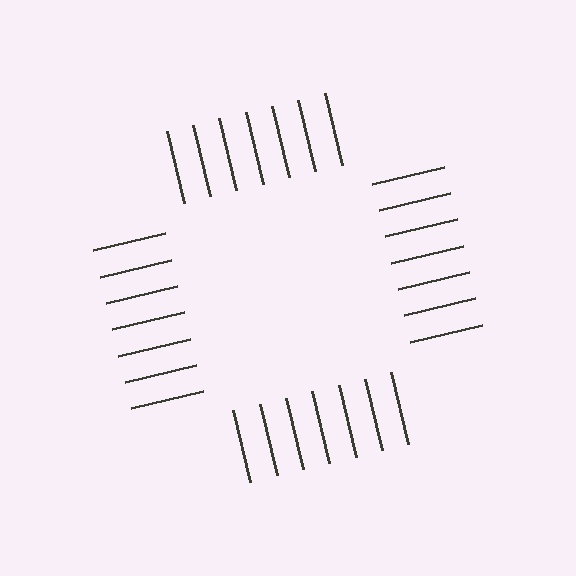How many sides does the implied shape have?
4 sides — the line-ends trace a square.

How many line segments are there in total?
28 — 7 along each of the 4 edges.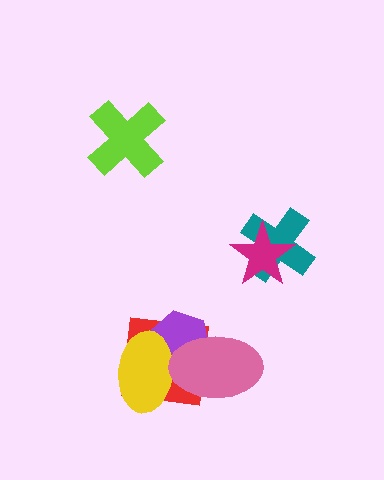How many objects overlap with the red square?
3 objects overlap with the red square.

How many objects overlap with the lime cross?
0 objects overlap with the lime cross.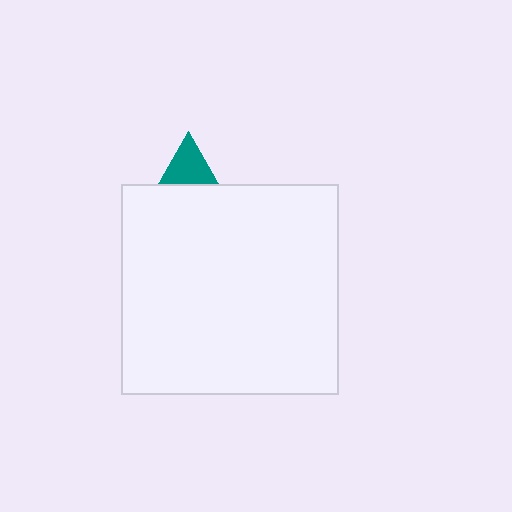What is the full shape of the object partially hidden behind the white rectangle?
The partially hidden object is a teal triangle.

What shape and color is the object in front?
The object in front is a white rectangle.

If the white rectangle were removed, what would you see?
You would see the complete teal triangle.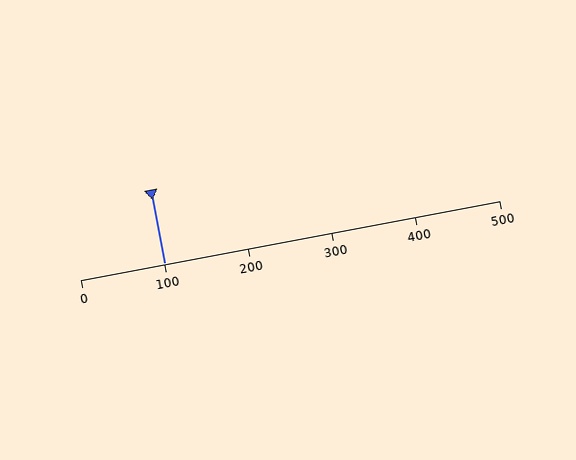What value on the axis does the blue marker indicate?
The marker indicates approximately 100.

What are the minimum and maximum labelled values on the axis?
The axis runs from 0 to 500.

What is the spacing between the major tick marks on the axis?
The major ticks are spaced 100 apart.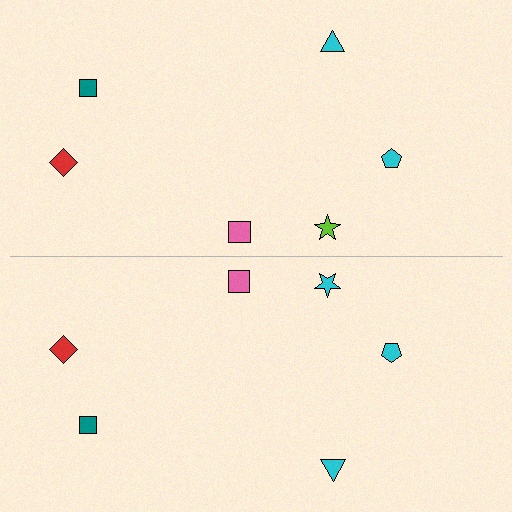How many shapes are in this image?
There are 12 shapes in this image.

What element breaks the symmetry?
The cyan star on the bottom side breaks the symmetry — its mirror counterpart is lime.